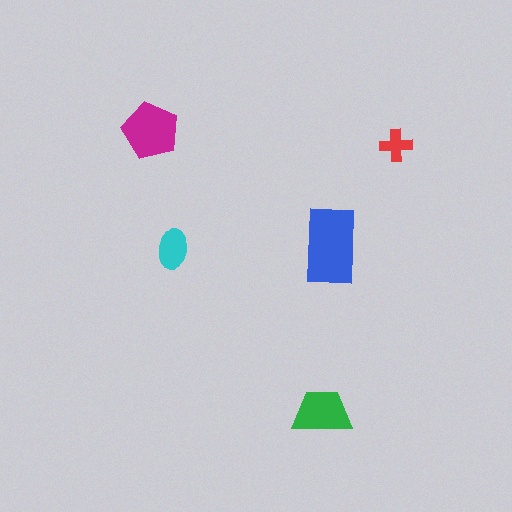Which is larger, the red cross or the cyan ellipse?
The cyan ellipse.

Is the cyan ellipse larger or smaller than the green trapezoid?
Smaller.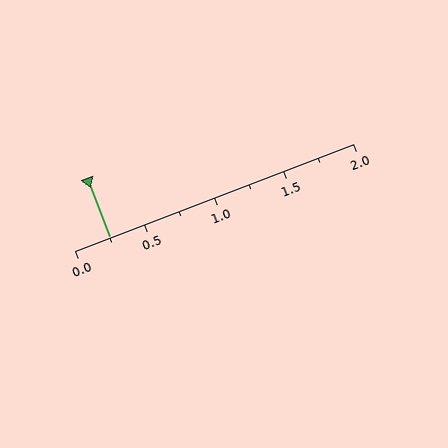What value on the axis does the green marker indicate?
The marker indicates approximately 0.25.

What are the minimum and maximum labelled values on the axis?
The axis runs from 0.0 to 2.0.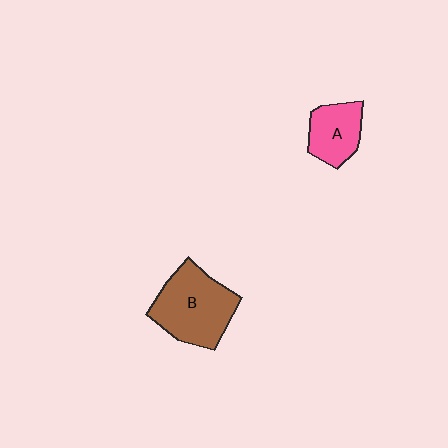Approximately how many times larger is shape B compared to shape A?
Approximately 1.8 times.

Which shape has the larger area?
Shape B (brown).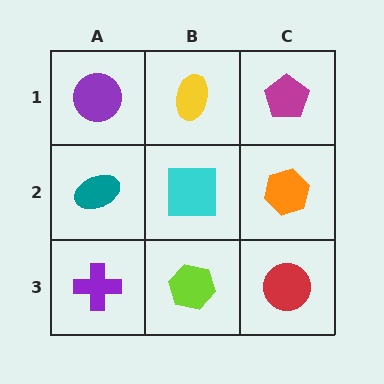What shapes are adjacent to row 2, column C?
A magenta pentagon (row 1, column C), a red circle (row 3, column C), a cyan square (row 2, column B).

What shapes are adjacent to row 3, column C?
An orange hexagon (row 2, column C), a lime hexagon (row 3, column B).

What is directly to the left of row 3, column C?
A lime hexagon.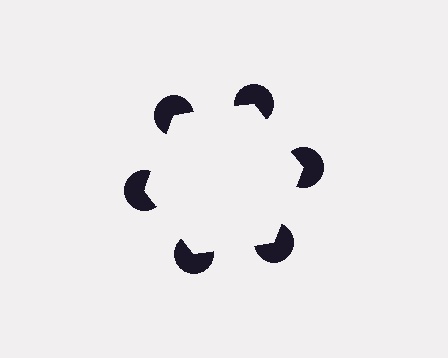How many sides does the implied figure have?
6 sides.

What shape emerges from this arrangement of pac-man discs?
An illusory hexagon — its edges are inferred from the aligned wedge cuts in the pac-man discs, not physically drawn.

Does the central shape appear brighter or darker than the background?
It typically appears slightly brighter than the background, even though no actual brightness change is drawn.